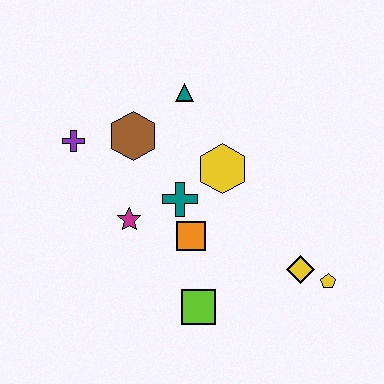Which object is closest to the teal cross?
The orange square is closest to the teal cross.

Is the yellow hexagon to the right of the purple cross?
Yes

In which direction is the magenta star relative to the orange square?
The magenta star is to the left of the orange square.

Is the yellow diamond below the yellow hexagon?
Yes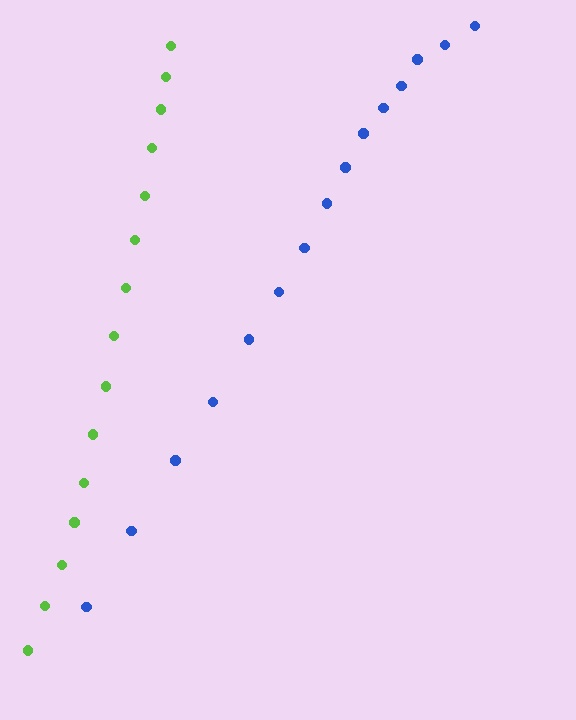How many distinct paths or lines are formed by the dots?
There are 2 distinct paths.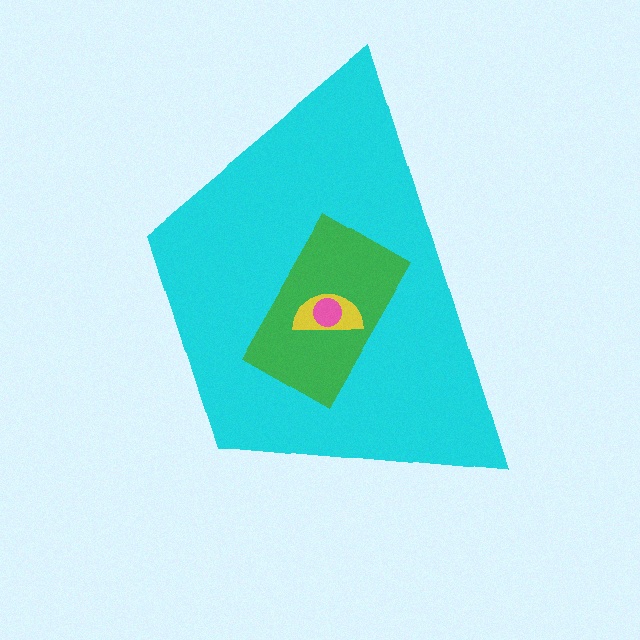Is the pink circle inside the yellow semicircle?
Yes.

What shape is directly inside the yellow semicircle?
The pink circle.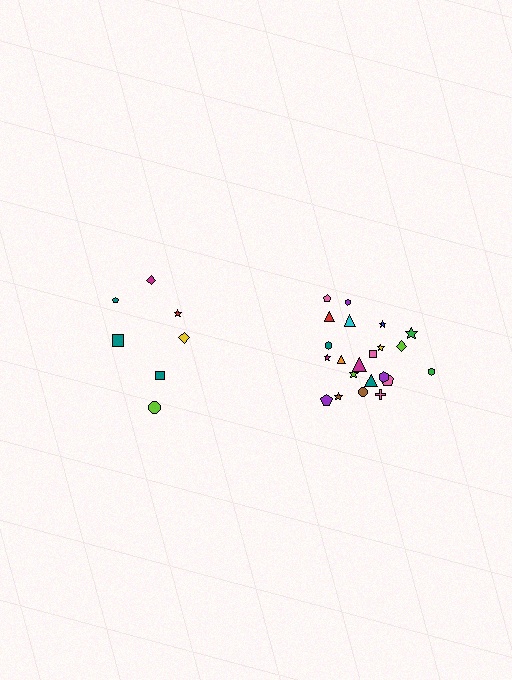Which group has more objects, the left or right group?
The right group.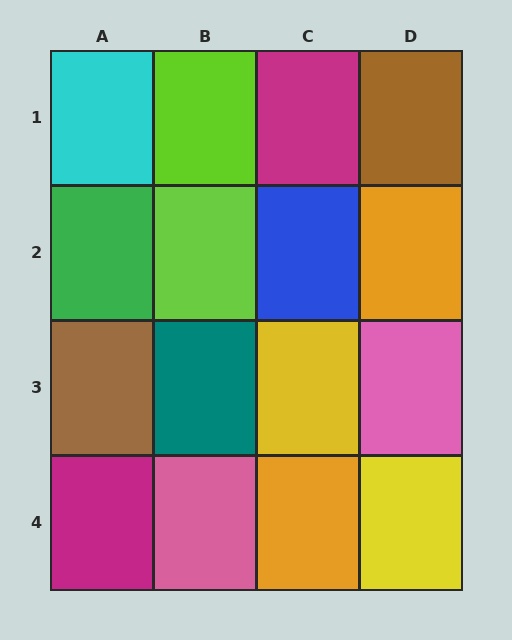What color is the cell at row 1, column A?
Cyan.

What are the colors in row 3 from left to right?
Brown, teal, yellow, pink.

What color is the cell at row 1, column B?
Lime.